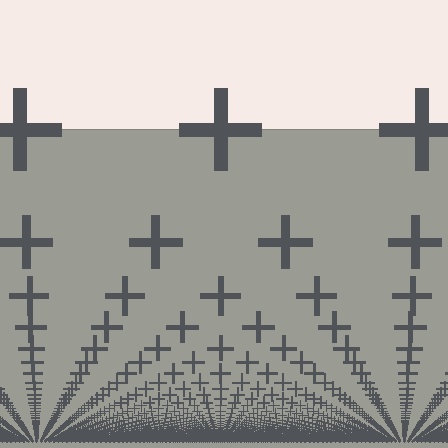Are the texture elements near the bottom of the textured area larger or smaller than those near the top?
Smaller. The gradient is inverted — elements near the bottom are smaller and denser.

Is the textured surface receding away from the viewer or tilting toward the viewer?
The surface appears to tilt toward the viewer. Texture elements get larger and sparser toward the top.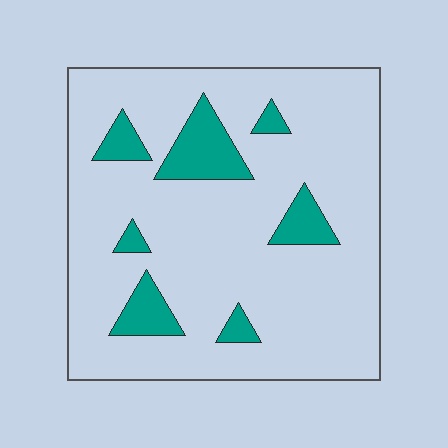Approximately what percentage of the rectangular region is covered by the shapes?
Approximately 15%.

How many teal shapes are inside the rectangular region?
7.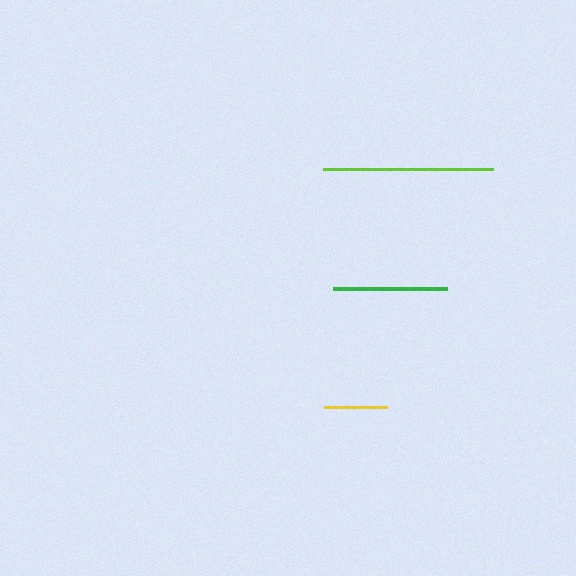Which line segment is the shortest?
The yellow line is the shortest at approximately 63 pixels.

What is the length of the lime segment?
The lime segment is approximately 170 pixels long.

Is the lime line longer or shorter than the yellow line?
The lime line is longer than the yellow line.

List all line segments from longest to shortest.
From longest to shortest: lime, green, yellow.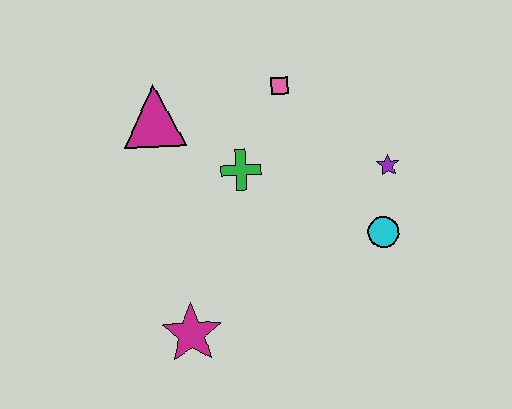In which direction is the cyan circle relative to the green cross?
The cyan circle is to the right of the green cross.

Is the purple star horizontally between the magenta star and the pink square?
No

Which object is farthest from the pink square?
The magenta star is farthest from the pink square.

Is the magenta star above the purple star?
No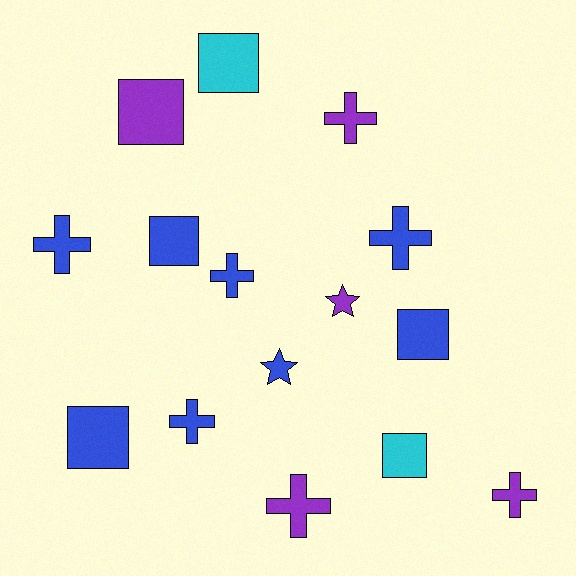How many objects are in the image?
There are 15 objects.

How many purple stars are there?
There is 1 purple star.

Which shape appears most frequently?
Cross, with 7 objects.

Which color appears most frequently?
Blue, with 8 objects.